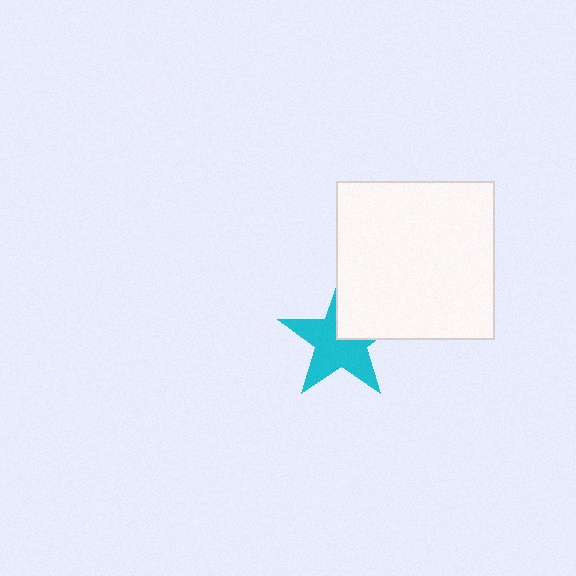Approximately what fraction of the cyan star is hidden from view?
Roughly 33% of the cyan star is hidden behind the white square.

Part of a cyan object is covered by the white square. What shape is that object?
It is a star.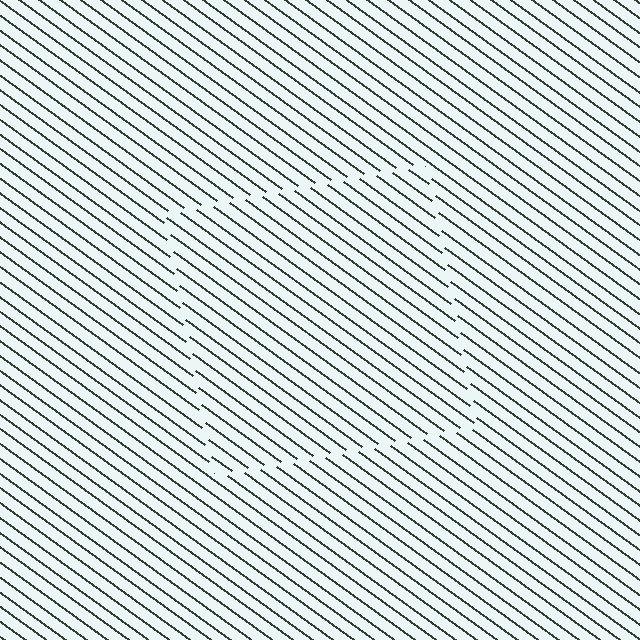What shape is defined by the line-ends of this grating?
An illusory square. The interior of the shape contains the same grating, shifted by half a period — the contour is defined by the phase discontinuity where line-ends from the inner and outer gratings abut.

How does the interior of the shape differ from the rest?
The interior of the shape contains the same grating, shifted by half a period — the contour is defined by the phase discontinuity where line-ends from the inner and outer gratings abut.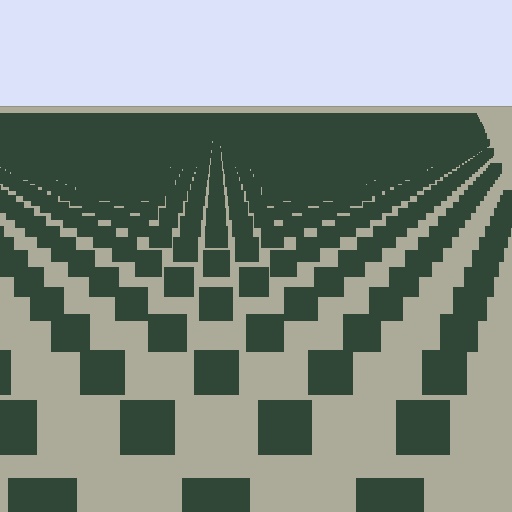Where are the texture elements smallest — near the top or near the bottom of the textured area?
Near the top.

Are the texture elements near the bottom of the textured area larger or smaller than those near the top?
Larger. Near the bottom, elements are closer to the viewer and appear at a bigger on-screen size.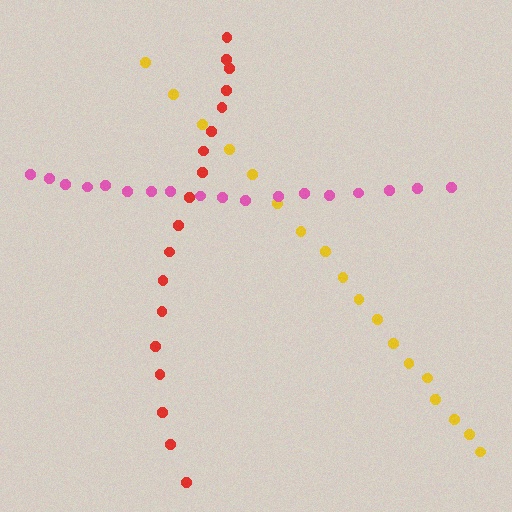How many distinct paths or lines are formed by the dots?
There are 3 distinct paths.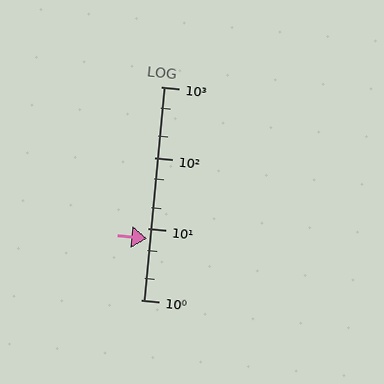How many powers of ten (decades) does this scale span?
The scale spans 3 decades, from 1 to 1000.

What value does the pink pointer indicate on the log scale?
The pointer indicates approximately 7.3.